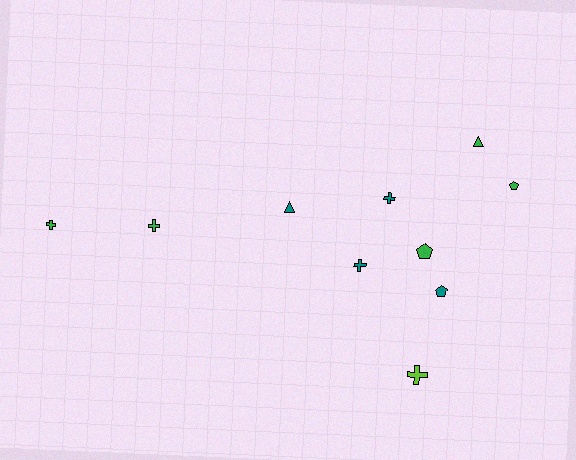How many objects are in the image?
There are 10 objects.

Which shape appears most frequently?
Cross, with 5 objects.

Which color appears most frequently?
Green, with 5 objects.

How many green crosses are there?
There are 2 green crosses.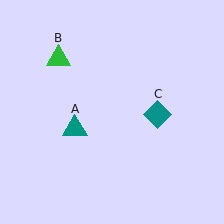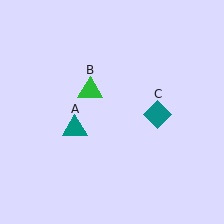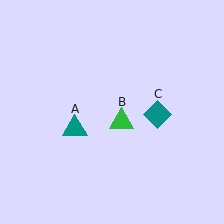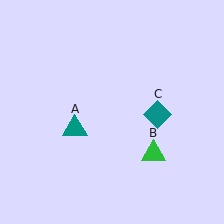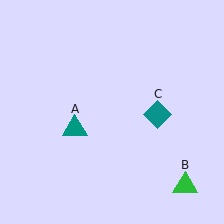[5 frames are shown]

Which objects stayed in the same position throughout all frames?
Teal triangle (object A) and teal diamond (object C) remained stationary.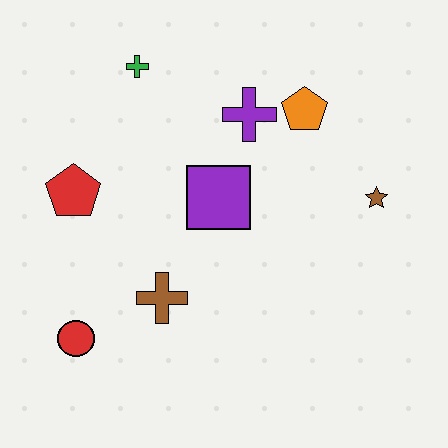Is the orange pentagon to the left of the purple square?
No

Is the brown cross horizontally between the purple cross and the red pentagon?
Yes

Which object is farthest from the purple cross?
The red circle is farthest from the purple cross.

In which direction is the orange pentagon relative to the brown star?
The orange pentagon is above the brown star.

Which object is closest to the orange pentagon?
The purple cross is closest to the orange pentagon.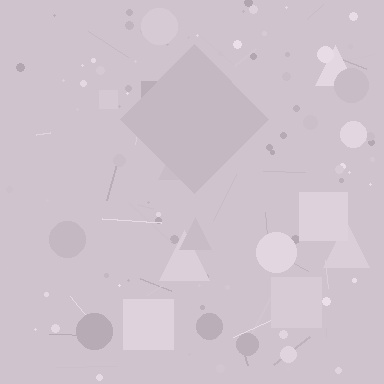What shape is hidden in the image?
A diamond is hidden in the image.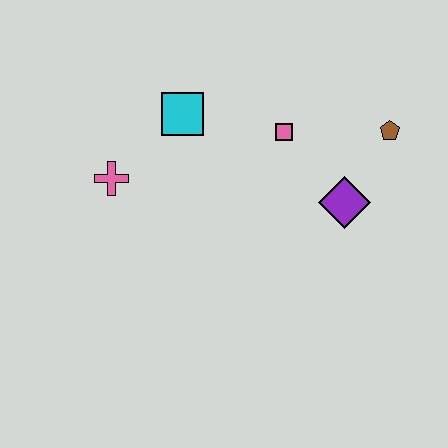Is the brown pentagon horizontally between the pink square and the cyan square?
No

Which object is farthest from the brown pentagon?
The pink cross is farthest from the brown pentagon.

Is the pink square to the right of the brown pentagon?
No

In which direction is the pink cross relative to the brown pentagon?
The pink cross is to the left of the brown pentagon.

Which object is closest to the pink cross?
The cyan square is closest to the pink cross.